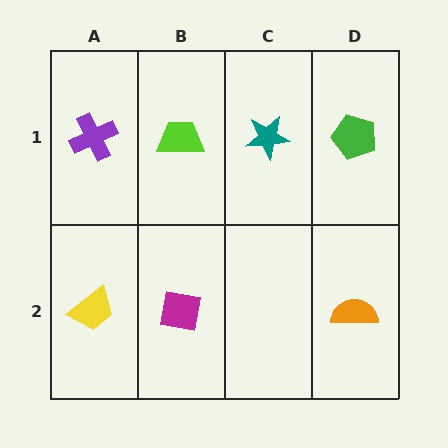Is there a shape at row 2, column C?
No, that cell is empty.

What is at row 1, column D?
A green pentagon.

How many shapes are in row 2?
3 shapes.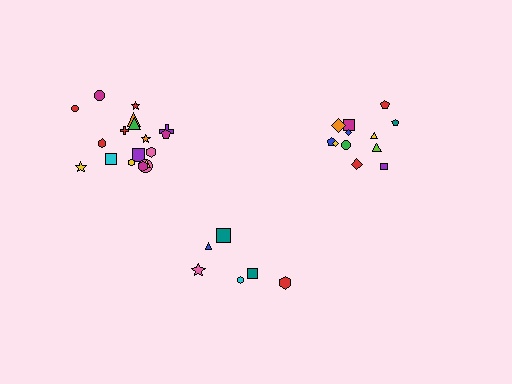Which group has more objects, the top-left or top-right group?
The top-left group.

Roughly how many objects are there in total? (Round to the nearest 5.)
Roughly 35 objects in total.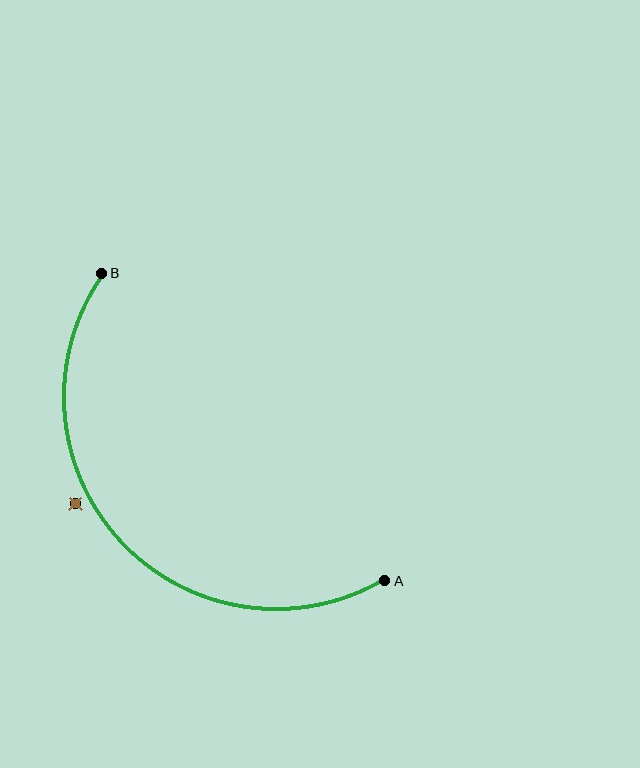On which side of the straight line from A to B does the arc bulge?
The arc bulges below and to the left of the straight line connecting A and B.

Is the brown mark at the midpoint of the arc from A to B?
No — the brown mark does not lie on the arc at all. It sits slightly outside the curve.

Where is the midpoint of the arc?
The arc midpoint is the point on the curve farthest from the straight line joining A and B. It sits below and to the left of that line.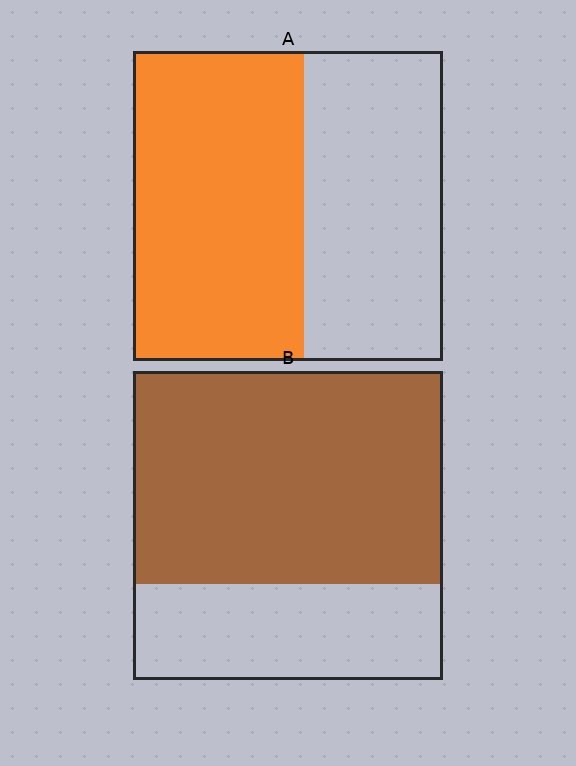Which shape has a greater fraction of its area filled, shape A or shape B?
Shape B.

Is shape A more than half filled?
Yes.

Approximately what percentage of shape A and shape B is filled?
A is approximately 55% and B is approximately 70%.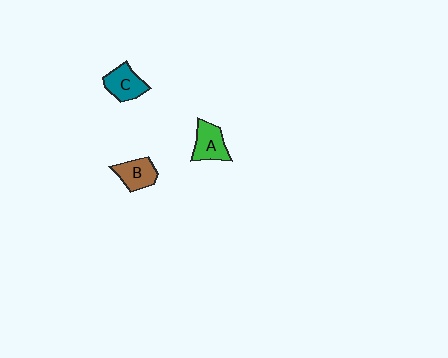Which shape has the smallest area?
Shape B (brown).